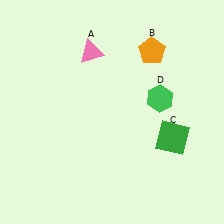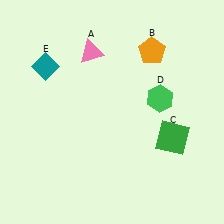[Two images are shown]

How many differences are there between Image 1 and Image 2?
There is 1 difference between the two images.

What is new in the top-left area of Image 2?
A teal diamond (E) was added in the top-left area of Image 2.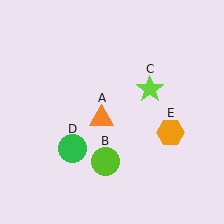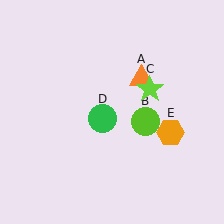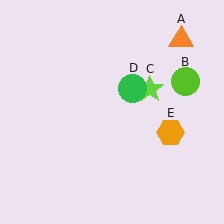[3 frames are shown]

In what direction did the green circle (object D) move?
The green circle (object D) moved up and to the right.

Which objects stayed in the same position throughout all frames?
Lime star (object C) and orange hexagon (object E) remained stationary.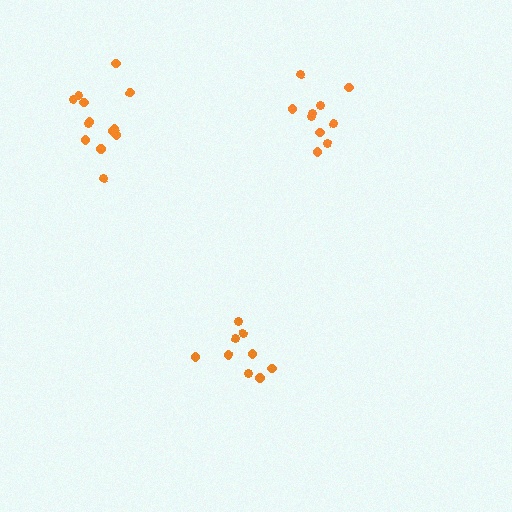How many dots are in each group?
Group 1: 10 dots, Group 2: 9 dots, Group 3: 13 dots (32 total).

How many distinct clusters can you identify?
There are 3 distinct clusters.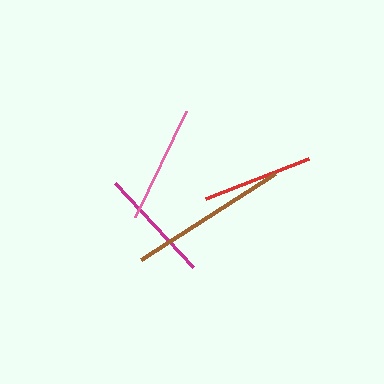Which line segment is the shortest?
The red line is the shortest at approximately 110 pixels.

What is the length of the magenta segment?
The magenta segment is approximately 115 pixels long.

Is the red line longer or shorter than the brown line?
The brown line is longer than the red line.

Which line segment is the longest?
The brown line is the longest at approximately 160 pixels.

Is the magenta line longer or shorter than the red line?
The magenta line is longer than the red line.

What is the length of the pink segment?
The pink segment is approximately 118 pixels long.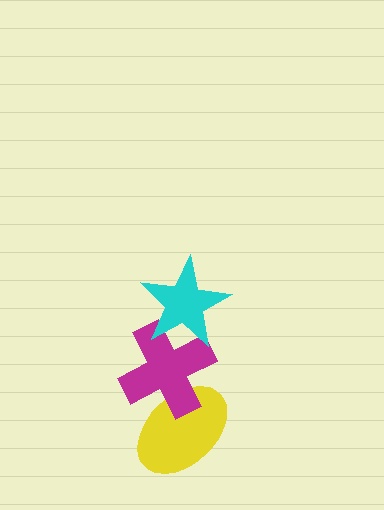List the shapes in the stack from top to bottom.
From top to bottom: the cyan star, the magenta cross, the yellow ellipse.